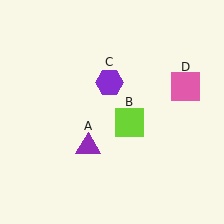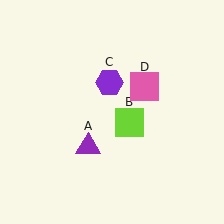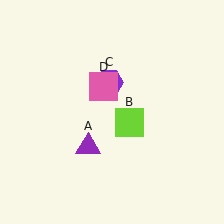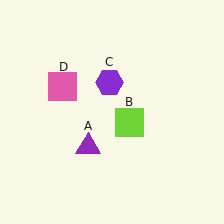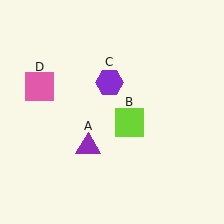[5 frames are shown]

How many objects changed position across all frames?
1 object changed position: pink square (object D).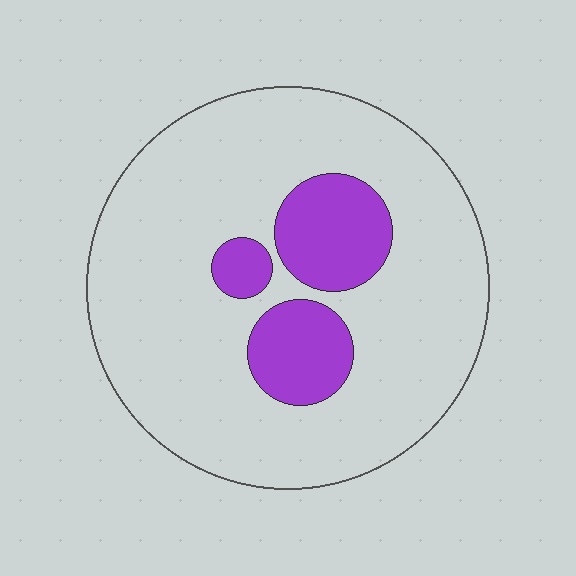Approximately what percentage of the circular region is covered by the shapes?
Approximately 20%.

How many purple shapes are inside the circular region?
3.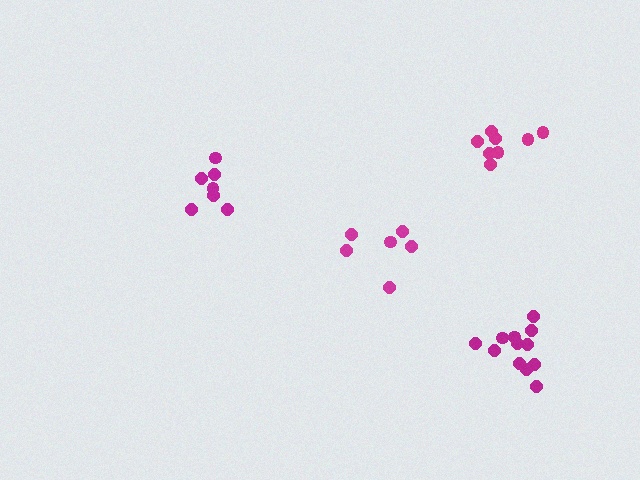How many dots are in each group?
Group 1: 7 dots, Group 2: 8 dots, Group 3: 6 dots, Group 4: 12 dots (33 total).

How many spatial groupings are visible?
There are 4 spatial groupings.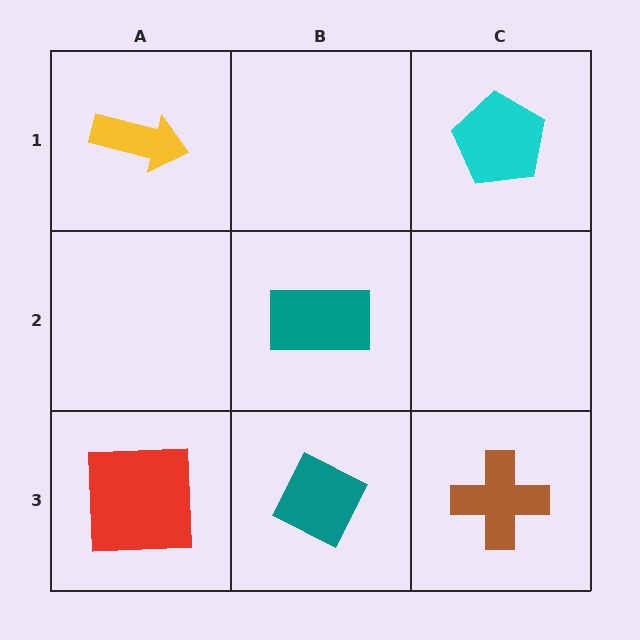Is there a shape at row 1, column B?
No, that cell is empty.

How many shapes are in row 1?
2 shapes.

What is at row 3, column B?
A teal diamond.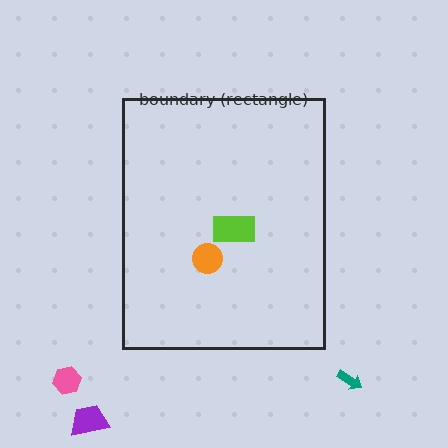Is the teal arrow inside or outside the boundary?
Outside.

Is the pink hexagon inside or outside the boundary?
Outside.